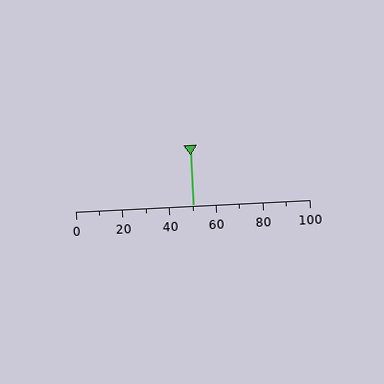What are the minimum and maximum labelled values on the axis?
The axis runs from 0 to 100.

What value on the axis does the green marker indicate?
The marker indicates approximately 50.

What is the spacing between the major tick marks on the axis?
The major ticks are spaced 20 apart.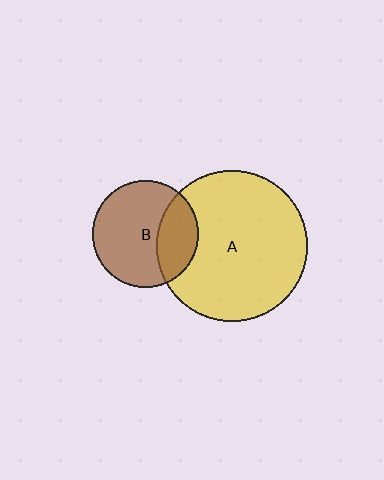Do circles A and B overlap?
Yes.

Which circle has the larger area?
Circle A (yellow).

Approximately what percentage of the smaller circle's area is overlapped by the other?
Approximately 30%.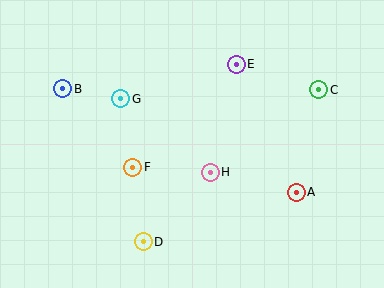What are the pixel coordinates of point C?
Point C is at (319, 90).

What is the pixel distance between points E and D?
The distance between E and D is 200 pixels.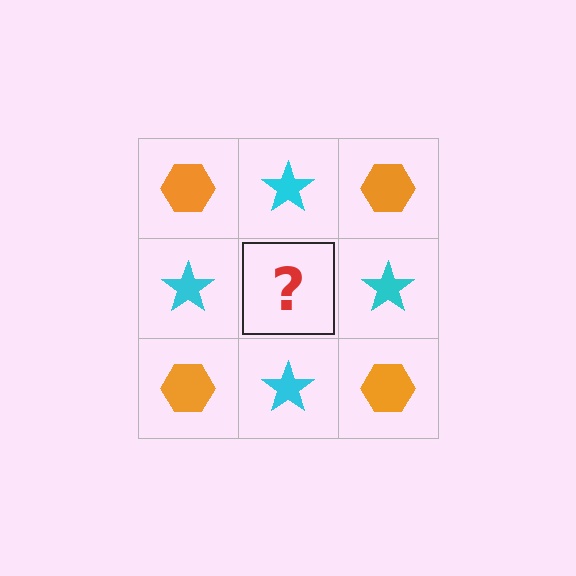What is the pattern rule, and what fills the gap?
The rule is that it alternates orange hexagon and cyan star in a checkerboard pattern. The gap should be filled with an orange hexagon.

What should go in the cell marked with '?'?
The missing cell should contain an orange hexagon.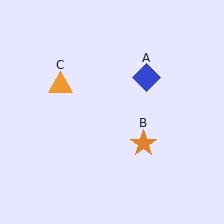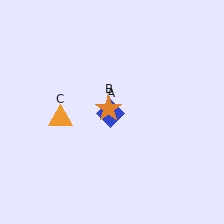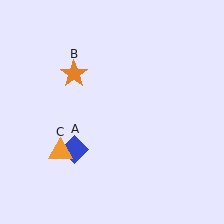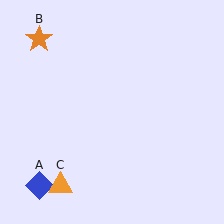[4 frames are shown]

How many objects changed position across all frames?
3 objects changed position: blue diamond (object A), orange star (object B), orange triangle (object C).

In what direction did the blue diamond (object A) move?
The blue diamond (object A) moved down and to the left.